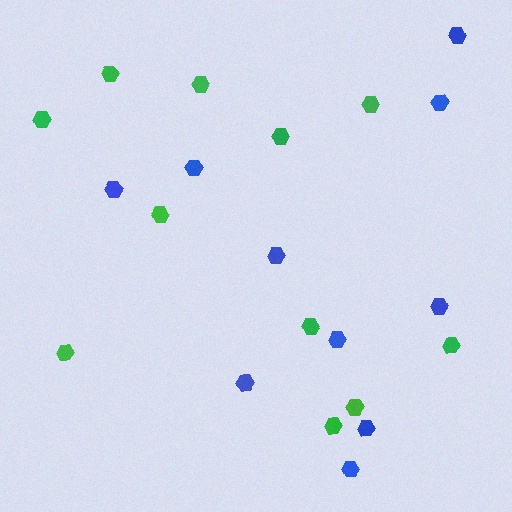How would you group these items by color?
There are 2 groups: one group of green hexagons (11) and one group of blue hexagons (10).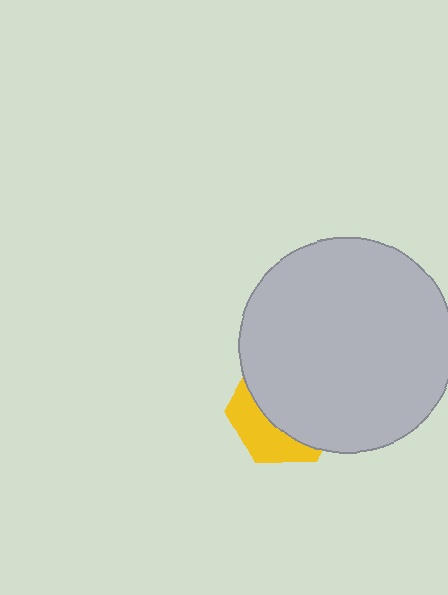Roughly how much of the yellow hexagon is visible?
A small part of it is visible (roughly 33%).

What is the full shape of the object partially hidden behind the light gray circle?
The partially hidden object is a yellow hexagon.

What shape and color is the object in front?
The object in front is a light gray circle.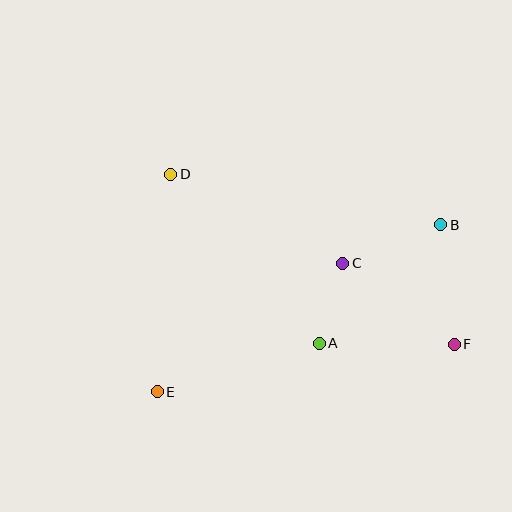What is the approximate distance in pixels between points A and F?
The distance between A and F is approximately 135 pixels.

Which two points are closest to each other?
Points A and C are closest to each other.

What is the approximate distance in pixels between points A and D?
The distance between A and D is approximately 225 pixels.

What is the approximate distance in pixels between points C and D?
The distance between C and D is approximately 194 pixels.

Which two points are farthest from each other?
Points D and F are farthest from each other.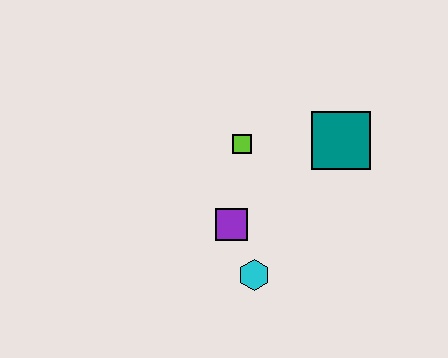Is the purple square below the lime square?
Yes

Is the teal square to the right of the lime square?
Yes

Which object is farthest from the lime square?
The cyan hexagon is farthest from the lime square.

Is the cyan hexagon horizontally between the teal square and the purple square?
Yes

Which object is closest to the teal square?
The lime square is closest to the teal square.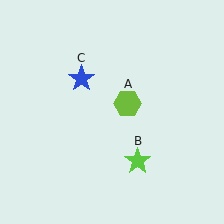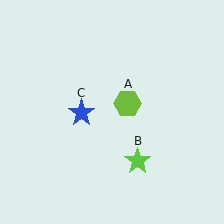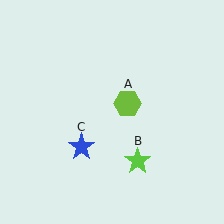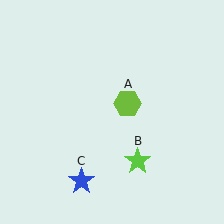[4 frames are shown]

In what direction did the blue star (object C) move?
The blue star (object C) moved down.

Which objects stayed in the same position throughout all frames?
Lime hexagon (object A) and lime star (object B) remained stationary.